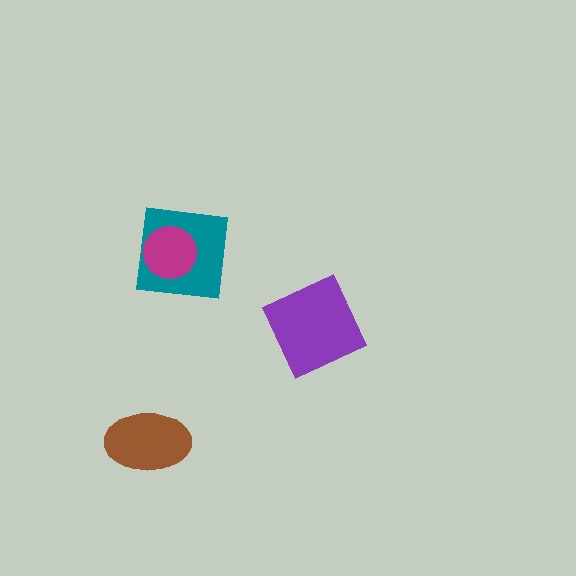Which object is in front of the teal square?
The magenta circle is in front of the teal square.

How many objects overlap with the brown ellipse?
0 objects overlap with the brown ellipse.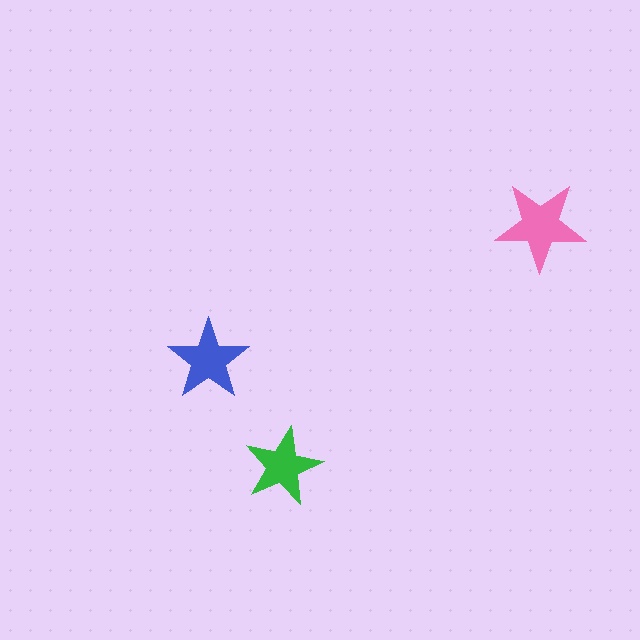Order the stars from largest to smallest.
the pink one, the blue one, the green one.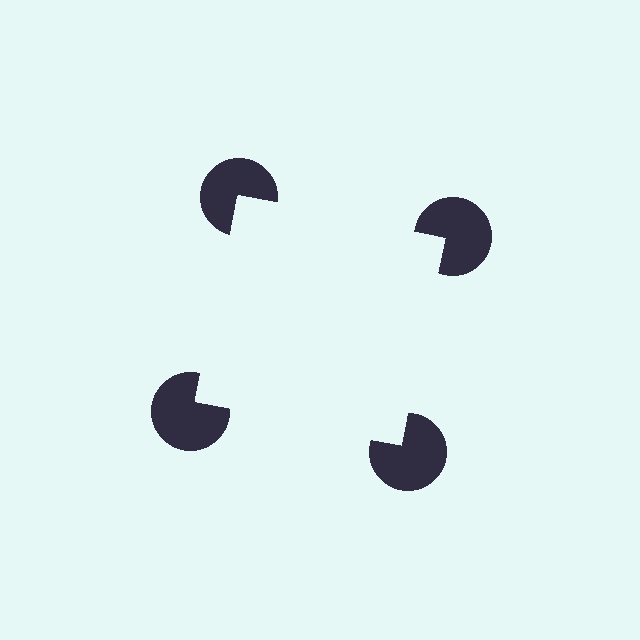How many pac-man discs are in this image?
There are 4 — one at each vertex of the illusory square.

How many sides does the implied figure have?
4 sides.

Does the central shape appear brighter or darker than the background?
It typically appears slightly brighter than the background, even though no actual brightness change is drawn.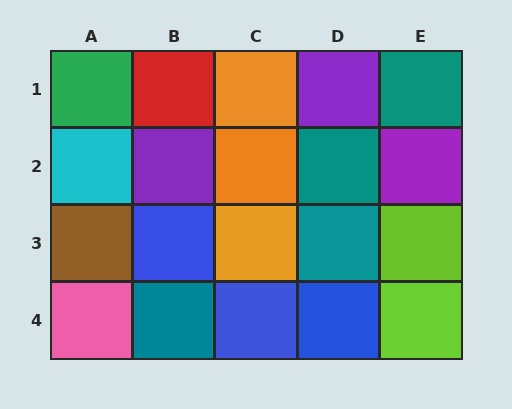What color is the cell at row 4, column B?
Teal.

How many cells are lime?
2 cells are lime.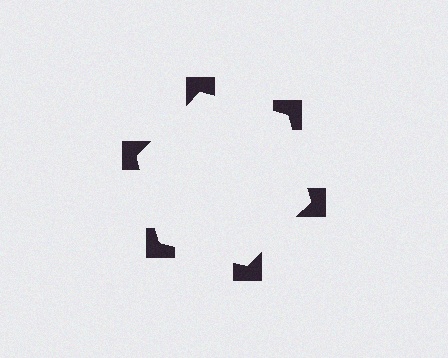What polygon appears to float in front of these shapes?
An illusory hexagon — its edges are inferred from the aligned wedge cuts in the notched squares, not physically drawn.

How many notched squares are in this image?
There are 6 — one at each vertex of the illusory hexagon.